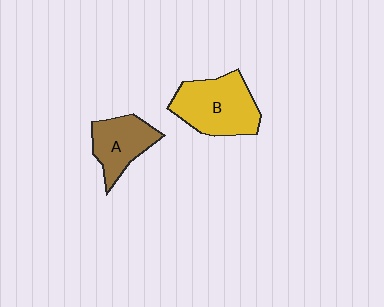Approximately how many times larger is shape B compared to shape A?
Approximately 1.4 times.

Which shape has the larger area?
Shape B (yellow).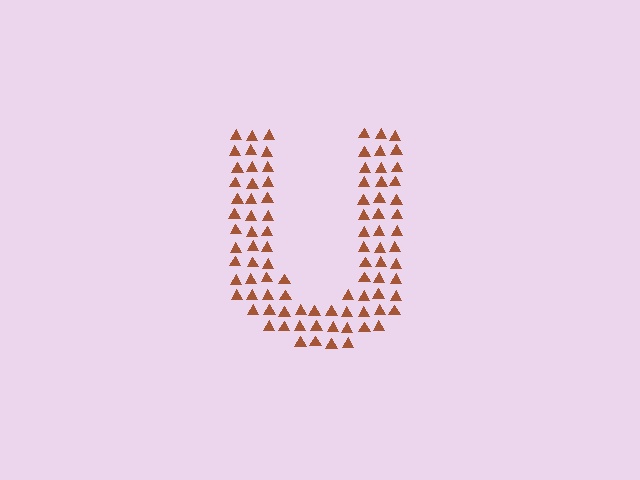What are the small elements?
The small elements are triangles.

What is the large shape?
The large shape is the letter U.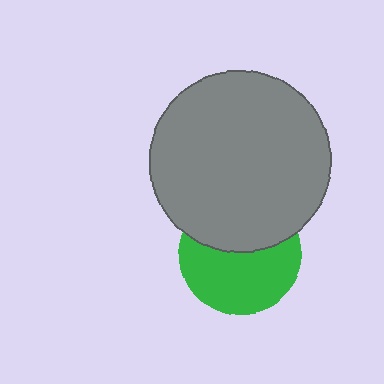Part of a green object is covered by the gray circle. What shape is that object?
It is a circle.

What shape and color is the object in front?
The object in front is a gray circle.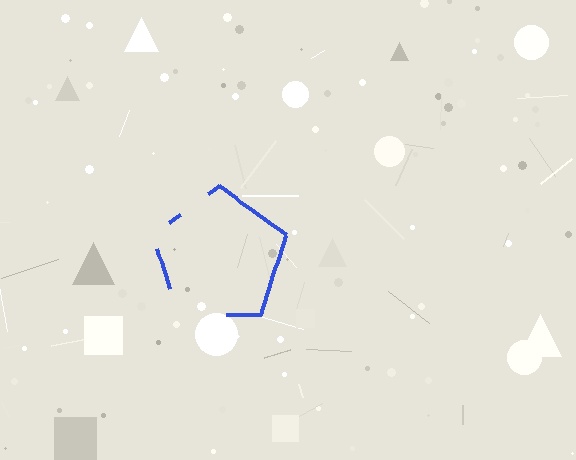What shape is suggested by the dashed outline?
The dashed outline suggests a pentagon.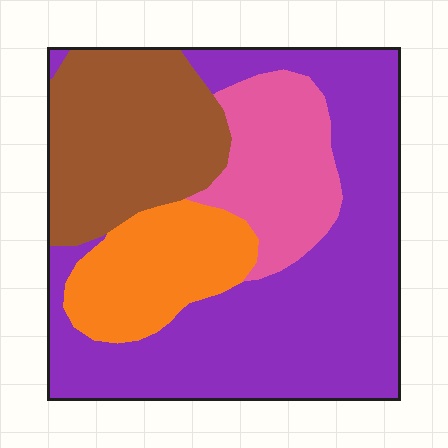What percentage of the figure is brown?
Brown takes up about one quarter (1/4) of the figure.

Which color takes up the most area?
Purple, at roughly 45%.